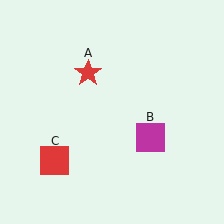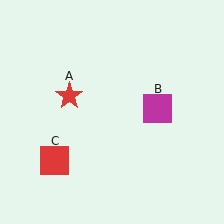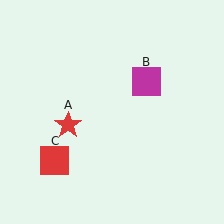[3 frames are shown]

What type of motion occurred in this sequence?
The red star (object A), magenta square (object B) rotated counterclockwise around the center of the scene.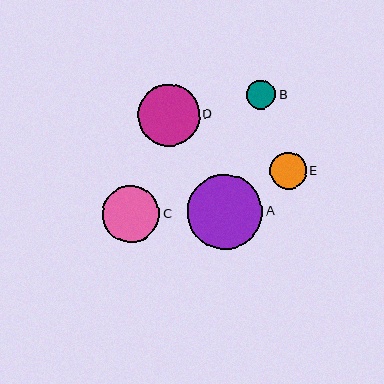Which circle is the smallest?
Circle B is the smallest with a size of approximately 29 pixels.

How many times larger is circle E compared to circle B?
Circle E is approximately 1.3 times the size of circle B.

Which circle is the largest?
Circle A is the largest with a size of approximately 75 pixels.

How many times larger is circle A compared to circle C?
Circle A is approximately 1.3 times the size of circle C.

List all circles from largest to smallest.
From largest to smallest: A, D, C, E, B.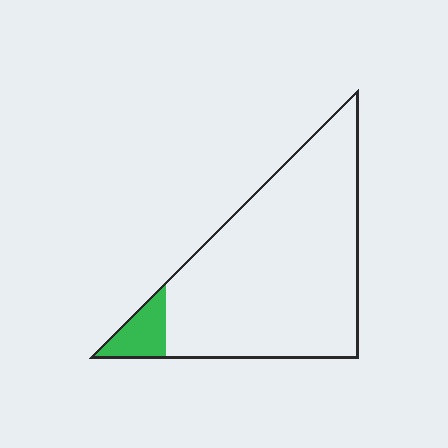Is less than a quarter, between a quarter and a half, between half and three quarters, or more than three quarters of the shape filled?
Less than a quarter.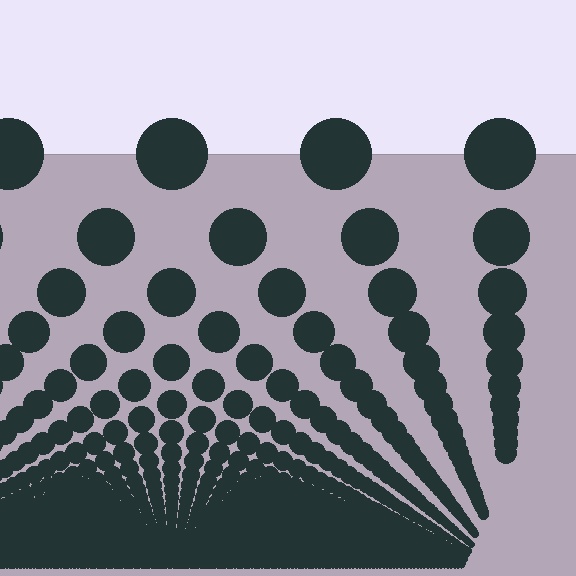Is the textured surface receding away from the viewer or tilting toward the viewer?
The surface appears to tilt toward the viewer. Texture elements get larger and sparser toward the top.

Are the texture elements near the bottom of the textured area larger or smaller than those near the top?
Smaller. The gradient is inverted — elements near the bottom are smaller and denser.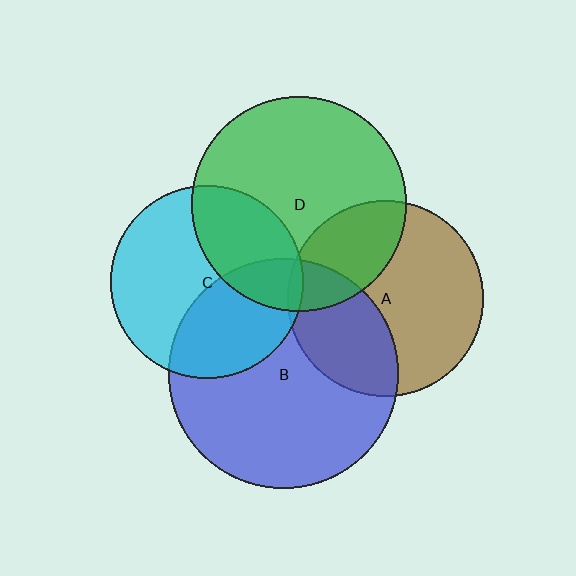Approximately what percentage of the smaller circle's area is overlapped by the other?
Approximately 35%.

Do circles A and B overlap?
Yes.